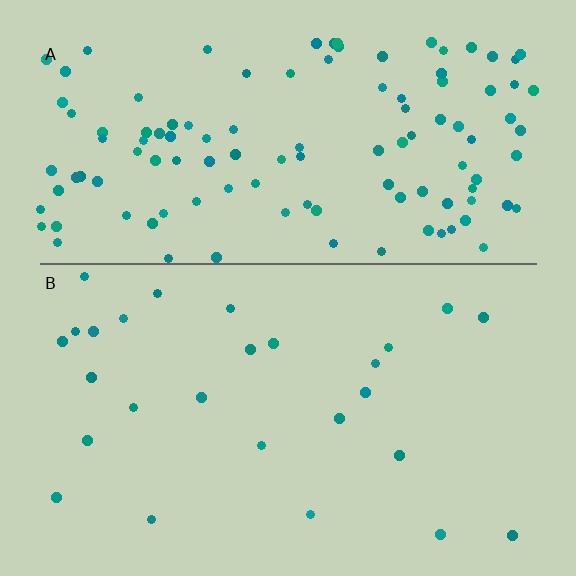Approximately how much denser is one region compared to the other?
Approximately 4.4× — region A over region B.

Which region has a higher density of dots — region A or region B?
A (the top).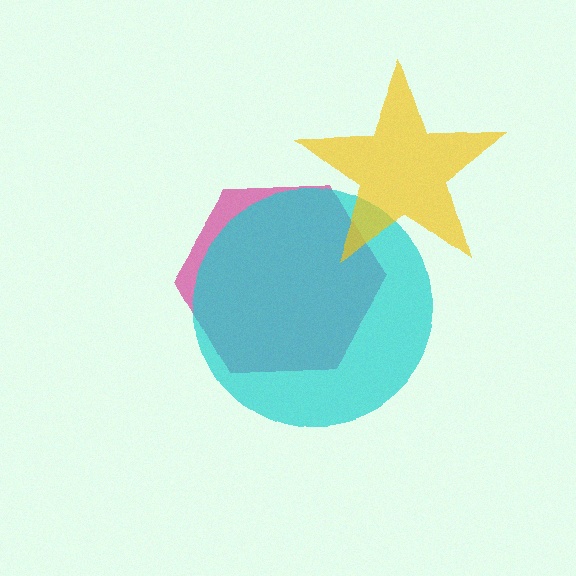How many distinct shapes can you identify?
There are 3 distinct shapes: a magenta hexagon, a cyan circle, a yellow star.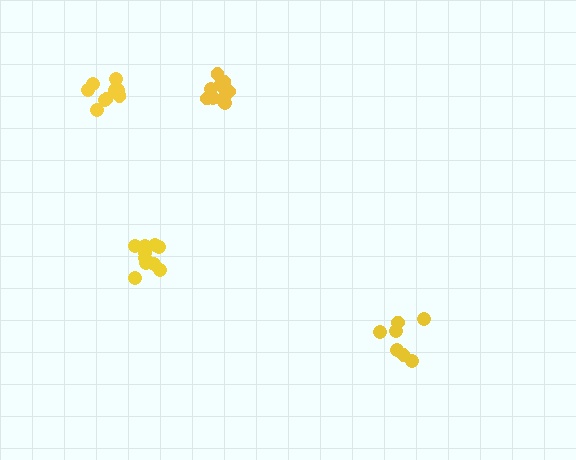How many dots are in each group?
Group 1: 7 dots, Group 2: 12 dots, Group 3: 12 dots, Group 4: 9 dots (40 total).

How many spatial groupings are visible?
There are 4 spatial groupings.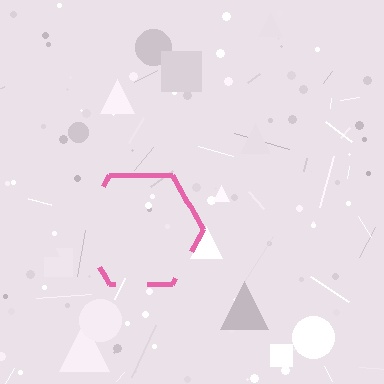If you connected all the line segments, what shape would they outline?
They would outline a hexagon.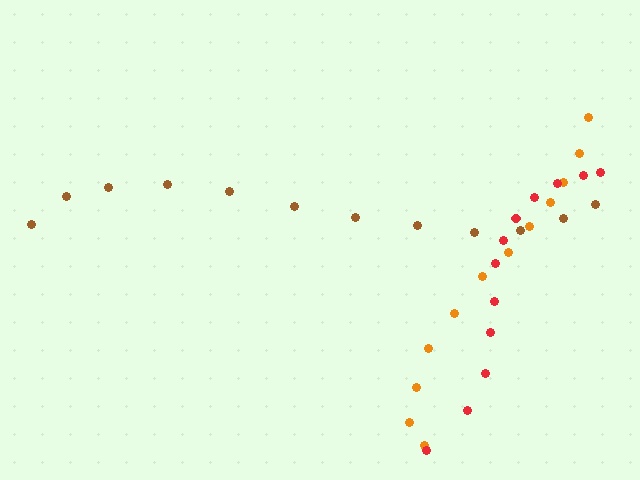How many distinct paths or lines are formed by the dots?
There are 3 distinct paths.